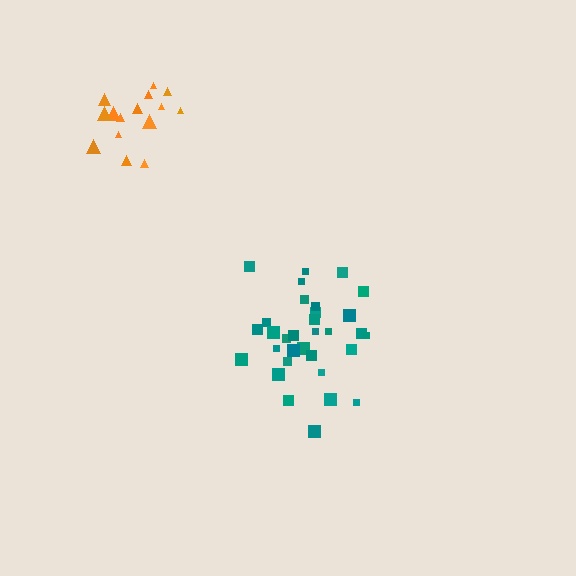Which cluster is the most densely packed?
Teal.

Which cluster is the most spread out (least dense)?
Orange.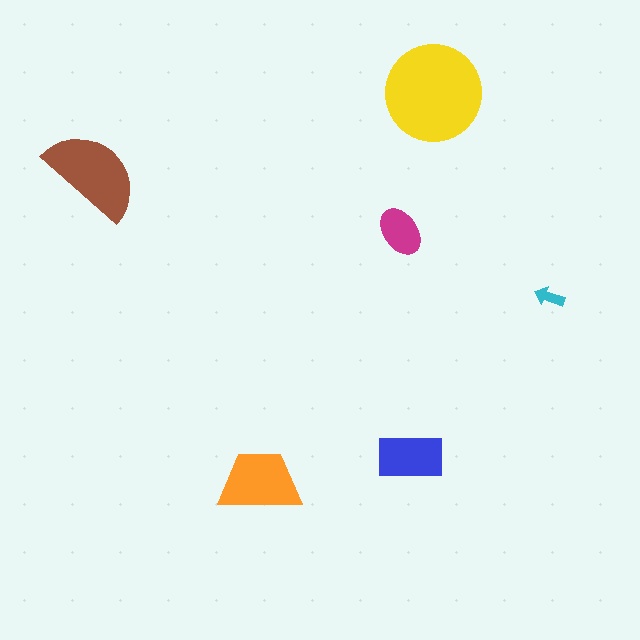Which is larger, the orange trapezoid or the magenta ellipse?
The orange trapezoid.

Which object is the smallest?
The cyan arrow.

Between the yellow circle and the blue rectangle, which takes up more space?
The yellow circle.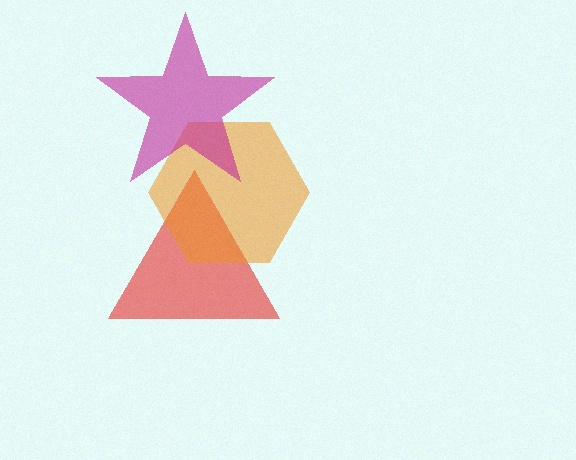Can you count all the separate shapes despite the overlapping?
Yes, there are 3 separate shapes.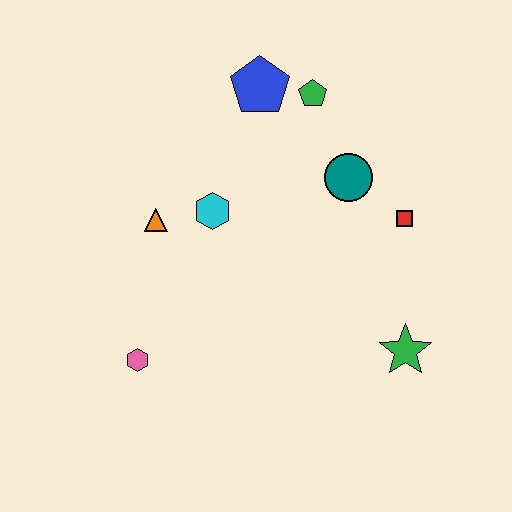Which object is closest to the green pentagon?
The blue pentagon is closest to the green pentagon.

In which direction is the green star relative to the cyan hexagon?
The green star is to the right of the cyan hexagon.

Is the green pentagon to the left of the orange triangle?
No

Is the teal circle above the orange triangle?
Yes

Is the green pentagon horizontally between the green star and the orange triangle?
Yes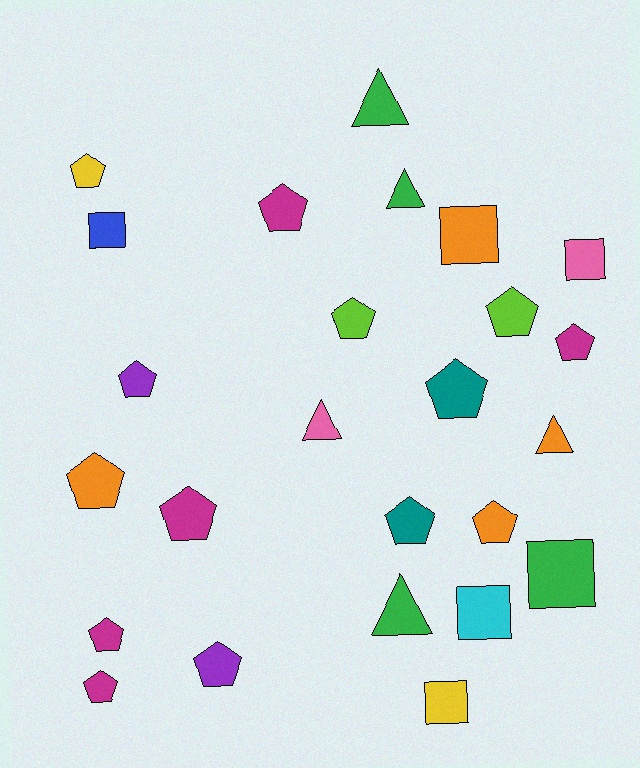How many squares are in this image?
There are 6 squares.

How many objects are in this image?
There are 25 objects.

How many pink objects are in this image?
There are 2 pink objects.